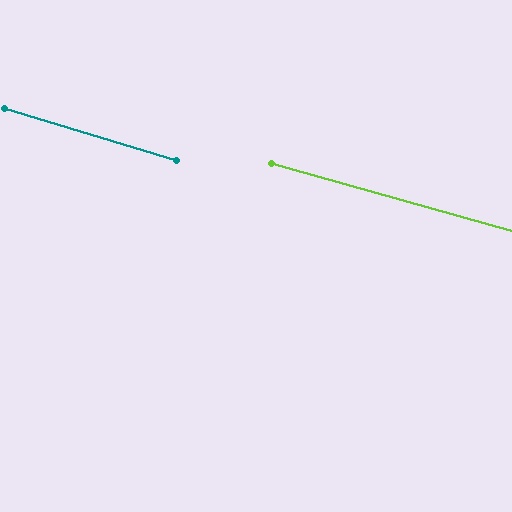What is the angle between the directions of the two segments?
Approximately 2 degrees.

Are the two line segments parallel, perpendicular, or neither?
Parallel — their directions differ by only 1.5°.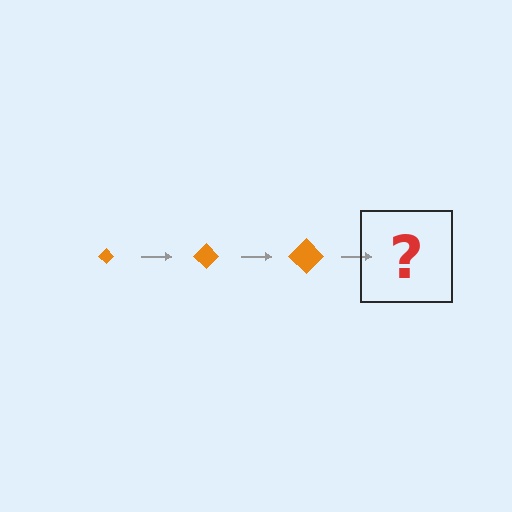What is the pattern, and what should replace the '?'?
The pattern is that the diamond gets progressively larger each step. The '?' should be an orange diamond, larger than the previous one.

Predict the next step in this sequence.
The next step is an orange diamond, larger than the previous one.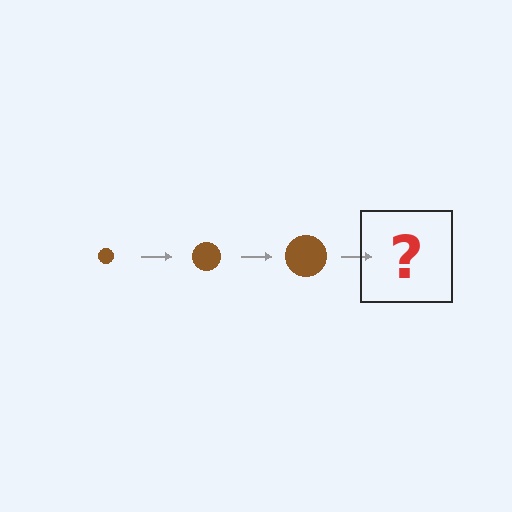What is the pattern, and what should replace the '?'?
The pattern is that the circle gets progressively larger each step. The '?' should be a brown circle, larger than the previous one.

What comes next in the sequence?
The next element should be a brown circle, larger than the previous one.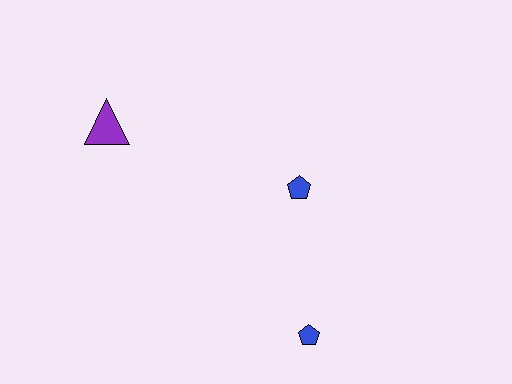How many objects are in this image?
There are 3 objects.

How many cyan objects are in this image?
There are no cyan objects.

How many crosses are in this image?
There are no crosses.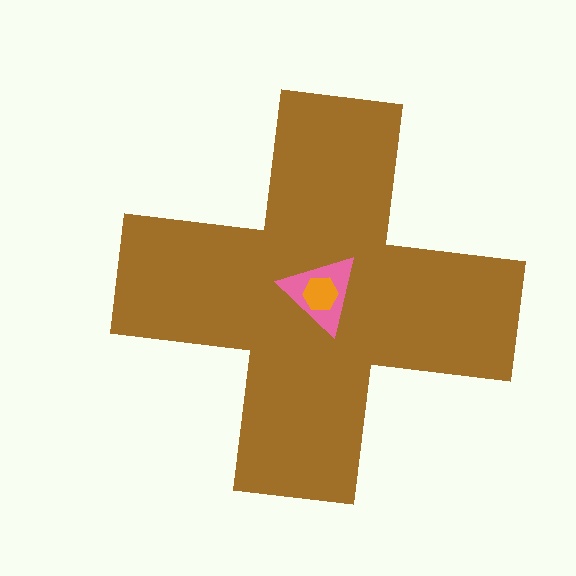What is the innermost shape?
The orange hexagon.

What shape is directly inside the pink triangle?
The orange hexagon.